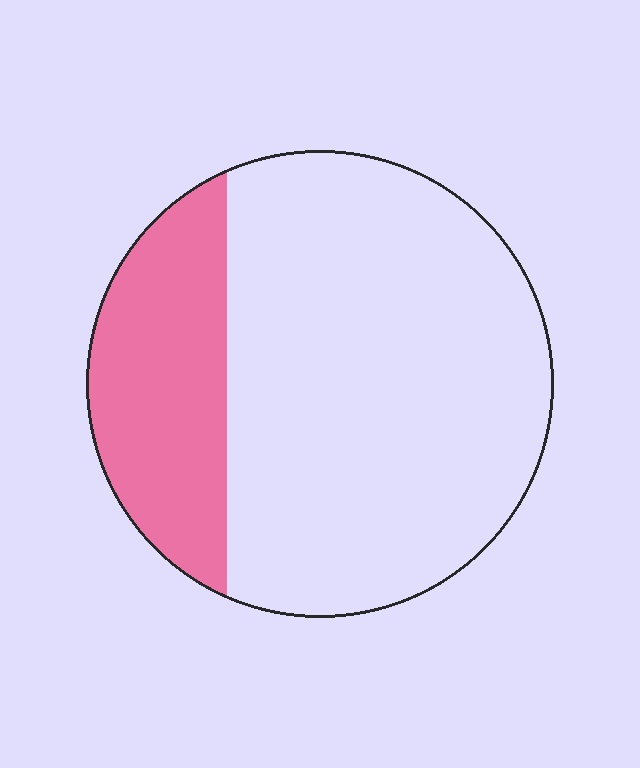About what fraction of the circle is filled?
About one quarter (1/4).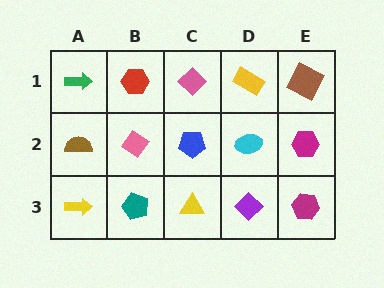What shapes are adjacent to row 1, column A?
A brown semicircle (row 2, column A), a red hexagon (row 1, column B).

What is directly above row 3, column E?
A magenta hexagon.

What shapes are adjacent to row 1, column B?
A pink diamond (row 2, column B), a green arrow (row 1, column A), a pink diamond (row 1, column C).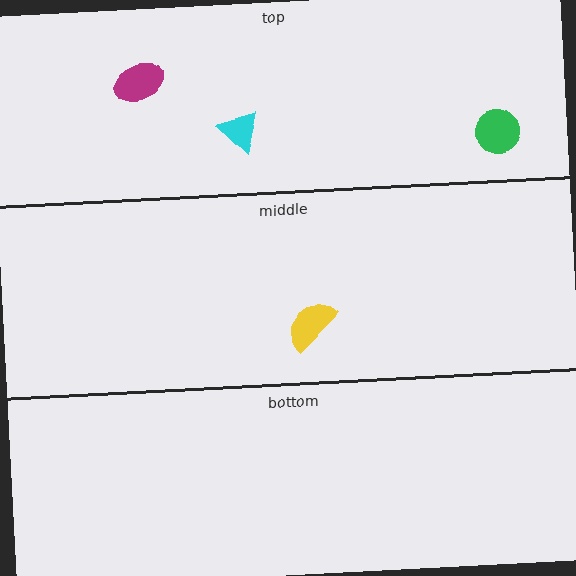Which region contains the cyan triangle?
The top region.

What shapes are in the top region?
The cyan triangle, the green circle, the magenta ellipse.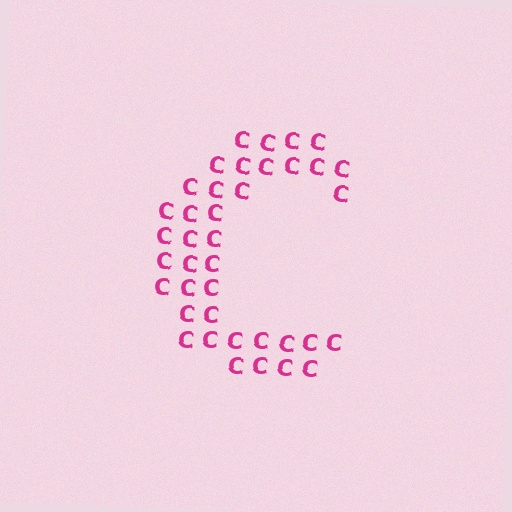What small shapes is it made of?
It is made of small letter C's.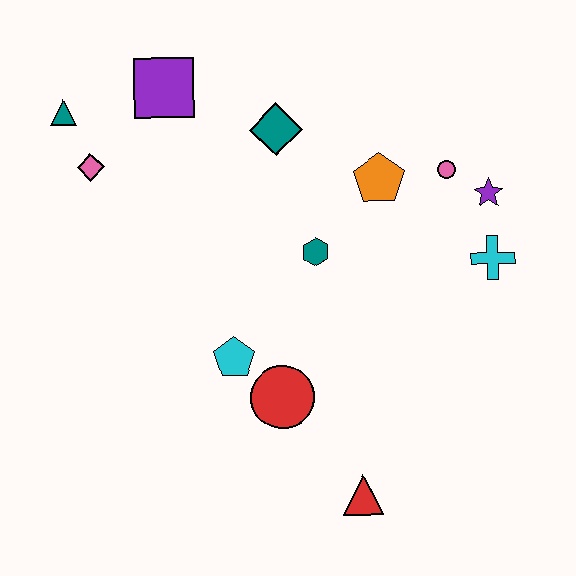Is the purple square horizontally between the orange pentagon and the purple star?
No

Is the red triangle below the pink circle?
Yes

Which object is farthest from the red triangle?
The teal triangle is farthest from the red triangle.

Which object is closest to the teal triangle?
The pink diamond is closest to the teal triangle.